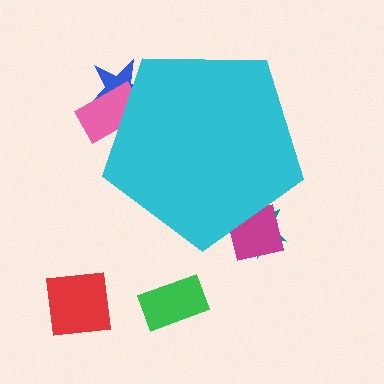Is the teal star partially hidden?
Yes, the teal star is partially hidden behind the cyan pentagon.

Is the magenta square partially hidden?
Yes, the magenta square is partially hidden behind the cyan pentagon.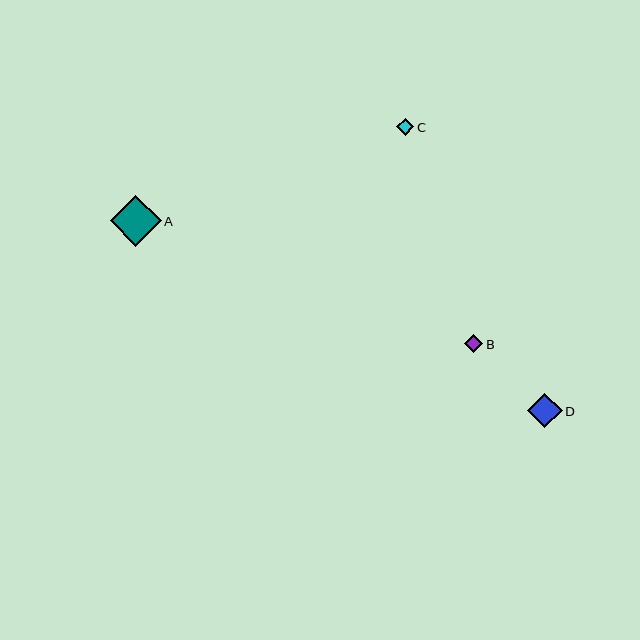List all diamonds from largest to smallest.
From largest to smallest: A, D, B, C.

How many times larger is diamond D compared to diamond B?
Diamond D is approximately 1.9 times the size of diamond B.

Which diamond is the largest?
Diamond A is the largest with a size of approximately 51 pixels.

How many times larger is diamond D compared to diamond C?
Diamond D is approximately 2.0 times the size of diamond C.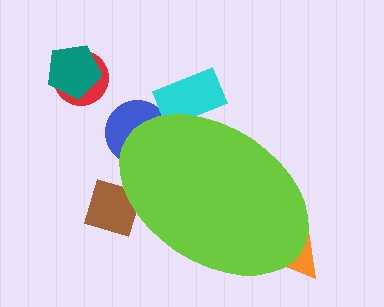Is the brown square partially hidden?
Yes, the brown square is partially hidden behind the lime ellipse.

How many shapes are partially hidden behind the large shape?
4 shapes are partially hidden.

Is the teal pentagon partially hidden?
No, the teal pentagon is fully visible.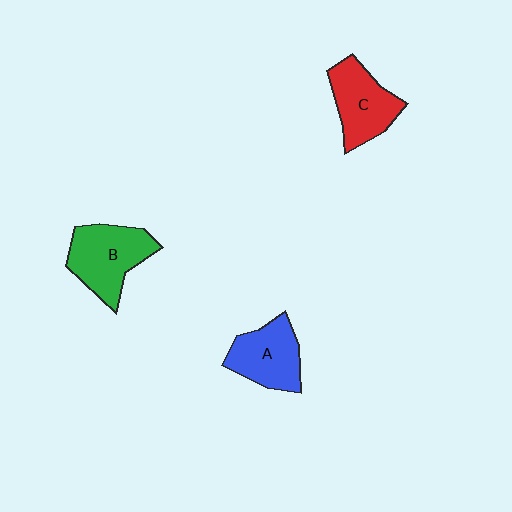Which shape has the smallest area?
Shape A (blue).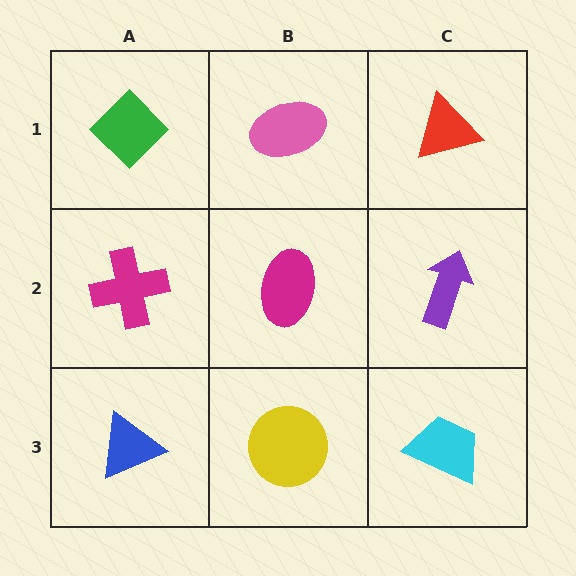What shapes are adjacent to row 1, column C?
A purple arrow (row 2, column C), a pink ellipse (row 1, column B).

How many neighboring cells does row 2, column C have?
3.